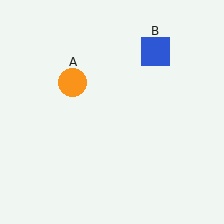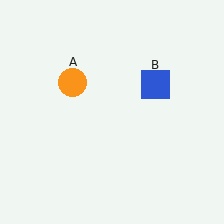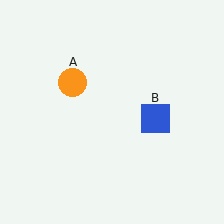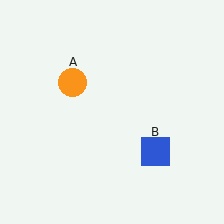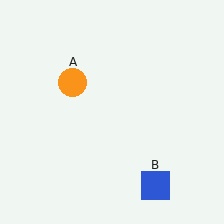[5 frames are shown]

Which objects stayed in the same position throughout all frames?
Orange circle (object A) remained stationary.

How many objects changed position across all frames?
1 object changed position: blue square (object B).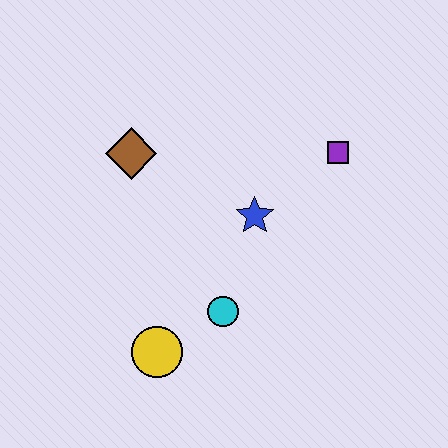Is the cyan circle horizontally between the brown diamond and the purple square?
Yes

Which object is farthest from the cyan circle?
The purple square is farthest from the cyan circle.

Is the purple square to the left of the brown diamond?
No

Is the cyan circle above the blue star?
No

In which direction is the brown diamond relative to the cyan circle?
The brown diamond is above the cyan circle.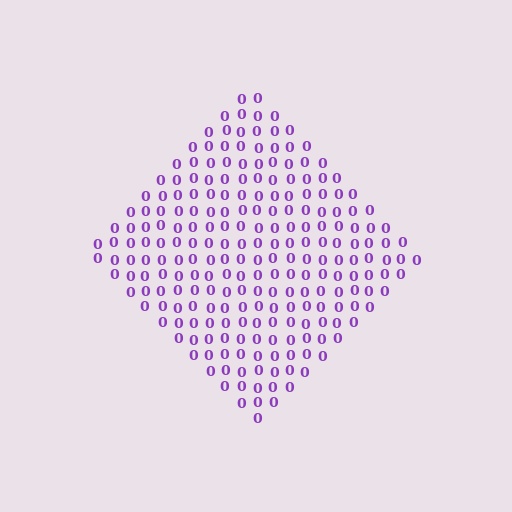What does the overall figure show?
The overall figure shows a diamond.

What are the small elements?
The small elements are digit 0's.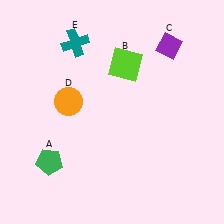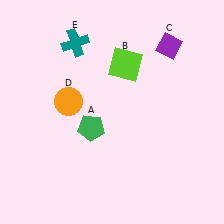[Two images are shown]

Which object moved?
The green pentagon (A) moved right.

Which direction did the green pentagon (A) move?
The green pentagon (A) moved right.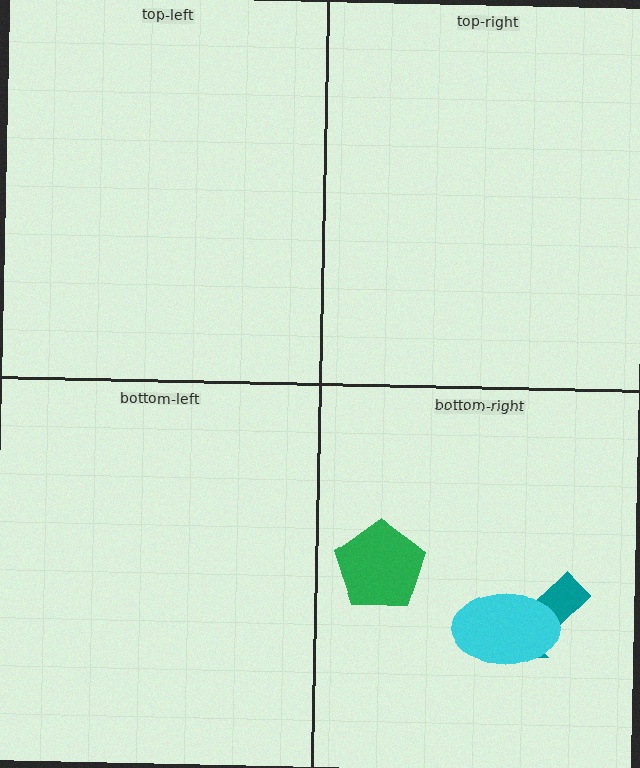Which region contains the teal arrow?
The bottom-right region.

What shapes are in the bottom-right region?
The green pentagon, the teal arrow, the cyan ellipse.